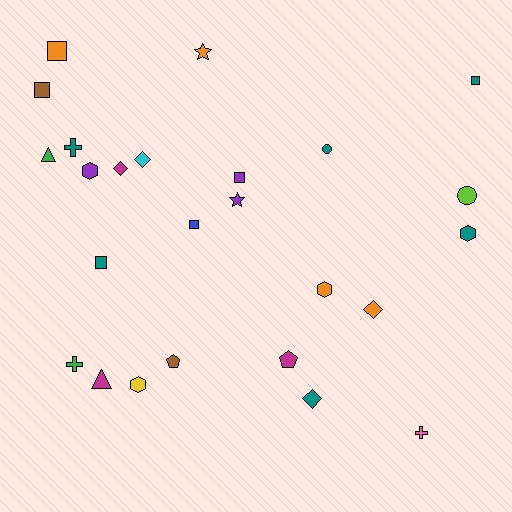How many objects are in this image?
There are 25 objects.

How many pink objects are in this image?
There is 1 pink object.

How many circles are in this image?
There are 2 circles.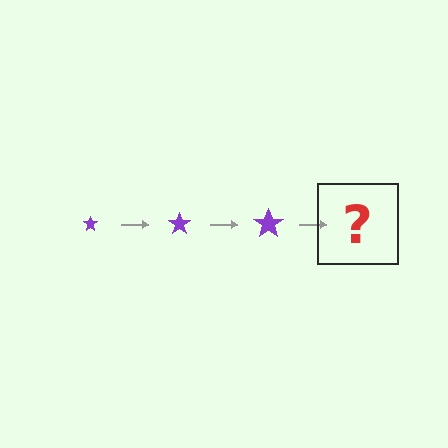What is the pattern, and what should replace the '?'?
The pattern is that the star gets progressively larger each step. The '?' should be a purple star, larger than the previous one.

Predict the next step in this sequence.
The next step is a purple star, larger than the previous one.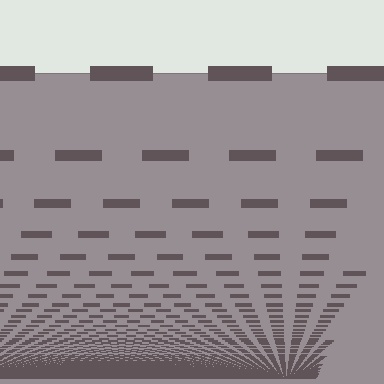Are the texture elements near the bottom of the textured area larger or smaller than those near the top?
Smaller. The gradient is inverted — elements near the bottom are smaller and denser.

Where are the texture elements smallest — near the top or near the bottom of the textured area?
Near the bottom.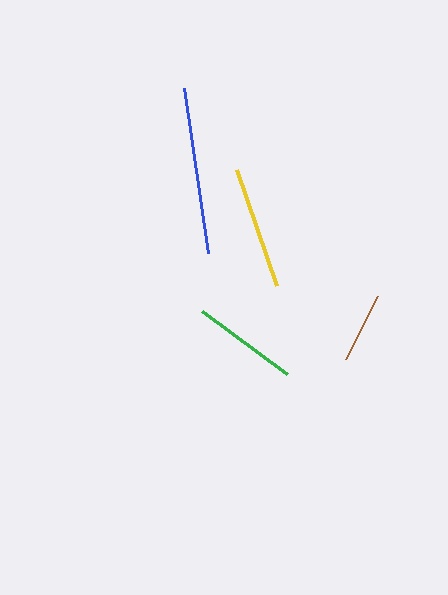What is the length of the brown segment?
The brown segment is approximately 70 pixels long.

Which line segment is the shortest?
The brown line is the shortest at approximately 70 pixels.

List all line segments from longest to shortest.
From longest to shortest: blue, yellow, green, brown.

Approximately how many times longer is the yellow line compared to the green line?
The yellow line is approximately 1.2 times the length of the green line.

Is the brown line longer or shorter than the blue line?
The blue line is longer than the brown line.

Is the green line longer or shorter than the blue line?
The blue line is longer than the green line.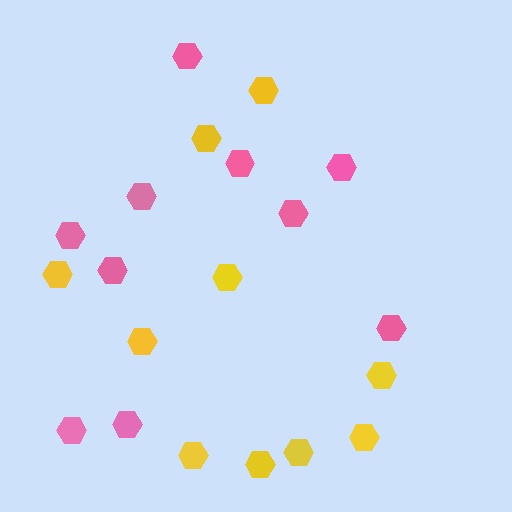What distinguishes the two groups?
There are 2 groups: one group of yellow hexagons (10) and one group of pink hexagons (10).